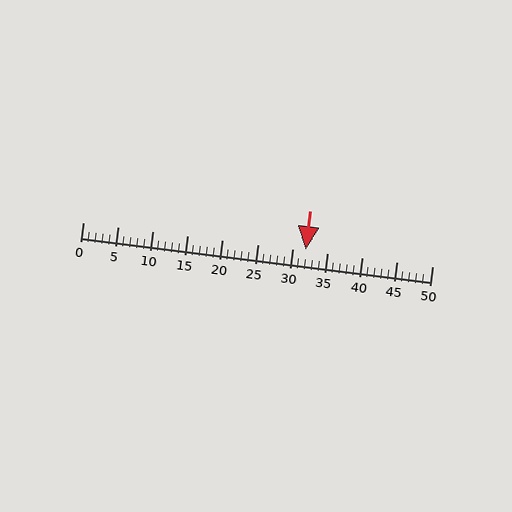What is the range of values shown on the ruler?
The ruler shows values from 0 to 50.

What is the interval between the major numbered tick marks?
The major tick marks are spaced 5 units apart.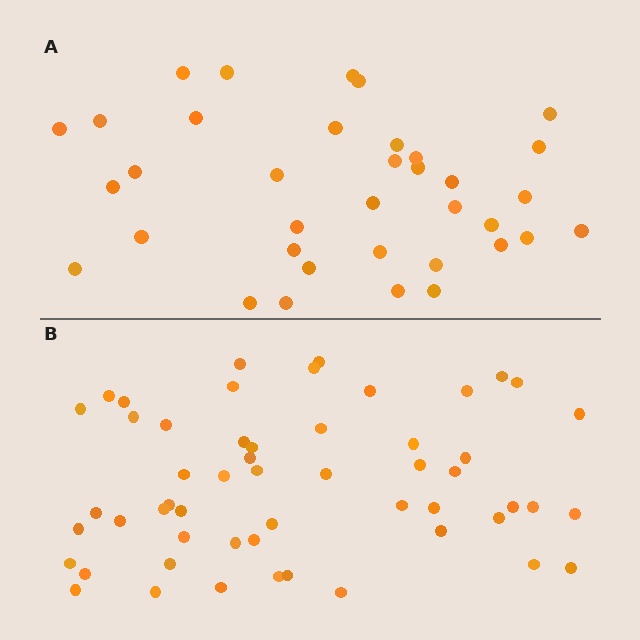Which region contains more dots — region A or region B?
Region B (the bottom region) has more dots.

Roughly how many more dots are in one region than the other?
Region B has approximately 20 more dots than region A.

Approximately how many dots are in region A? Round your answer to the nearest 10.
About 40 dots. (The exact count is 36, which rounds to 40.)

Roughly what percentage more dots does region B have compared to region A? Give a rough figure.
About 50% more.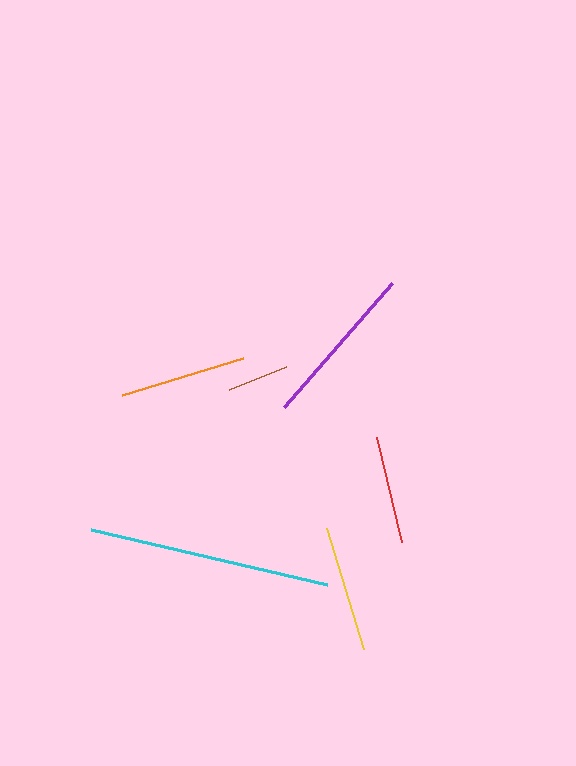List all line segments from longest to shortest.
From longest to shortest: cyan, purple, yellow, orange, red, brown.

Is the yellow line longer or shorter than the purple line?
The purple line is longer than the yellow line.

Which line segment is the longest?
The cyan line is the longest at approximately 242 pixels.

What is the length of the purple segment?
The purple segment is approximately 165 pixels long.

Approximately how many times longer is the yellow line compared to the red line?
The yellow line is approximately 1.2 times the length of the red line.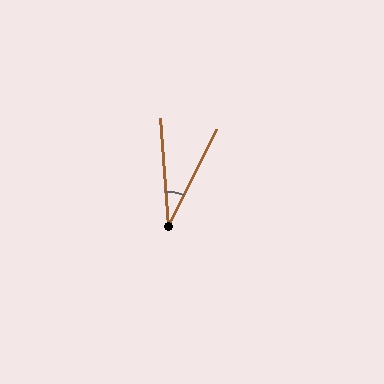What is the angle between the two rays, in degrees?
Approximately 31 degrees.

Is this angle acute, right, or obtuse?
It is acute.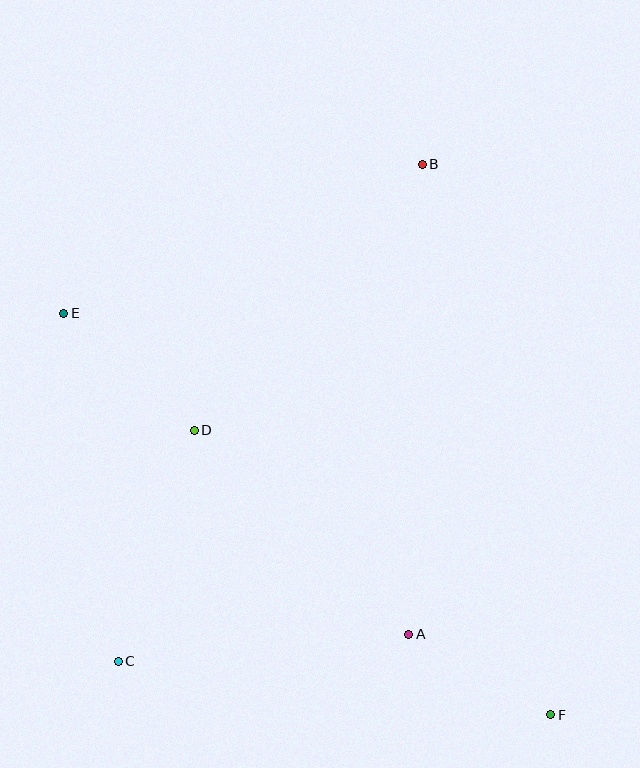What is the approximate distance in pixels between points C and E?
The distance between C and E is approximately 352 pixels.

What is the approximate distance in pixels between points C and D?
The distance between C and D is approximately 243 pixels.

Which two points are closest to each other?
Points A and F are closest to each other.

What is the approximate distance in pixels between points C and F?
The distance between C and F is approximately 436 pixels.